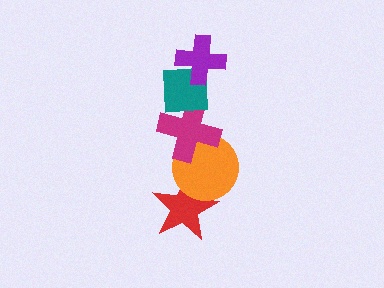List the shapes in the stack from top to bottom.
From top to bottom: the purple cross, the teal square, the magenta cross, the orange circle, the red star.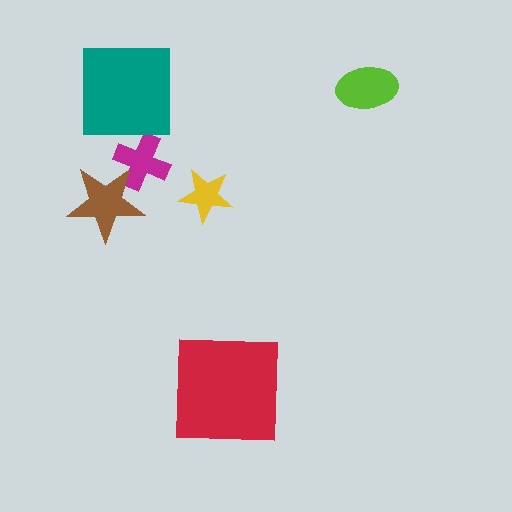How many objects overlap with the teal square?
0 objects overlap with the teal square.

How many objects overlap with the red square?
0 objects overlap with the red square.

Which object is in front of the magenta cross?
The brown star is in front of the magenta cross.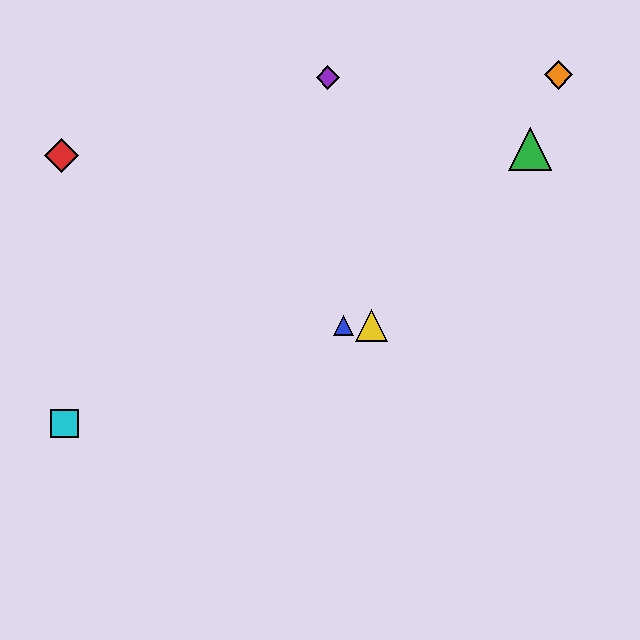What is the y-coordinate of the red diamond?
The red diamond is at y≈156.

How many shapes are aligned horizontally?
2 shapes (the blue triangle, the yellow triangle) are aligned horizontally.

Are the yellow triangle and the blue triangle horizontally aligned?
Yes, both are at y≈325.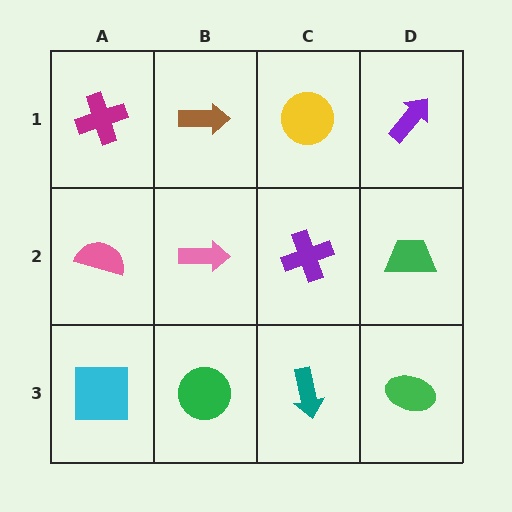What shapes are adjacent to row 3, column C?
A purple cross (row 2, column C), a green circle (row 3, column B), a green ellipse (row 3, column D).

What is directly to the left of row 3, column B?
A cyan square.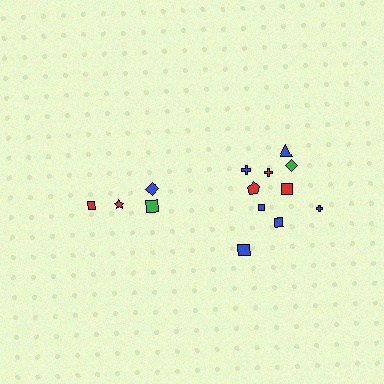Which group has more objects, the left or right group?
The right group.